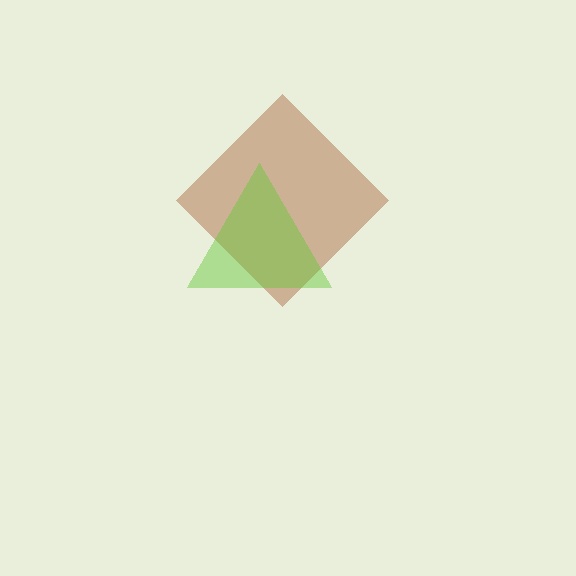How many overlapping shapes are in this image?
There are 2 overlapping shapes in the image.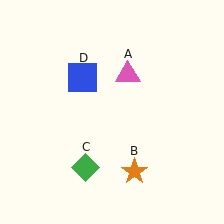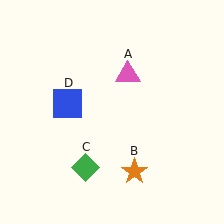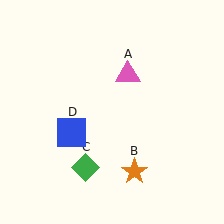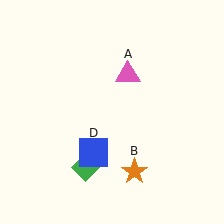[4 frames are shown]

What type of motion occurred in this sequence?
The blue square (object D) rotated counterclockwise around the center of the scene.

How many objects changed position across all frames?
1 object changed position: blue square (object D).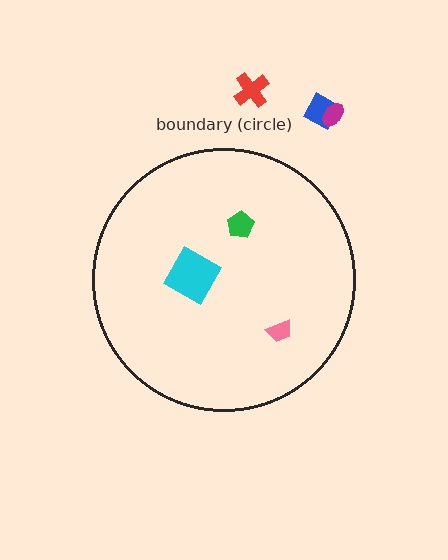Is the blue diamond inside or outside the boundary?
Outside.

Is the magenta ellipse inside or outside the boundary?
Outside.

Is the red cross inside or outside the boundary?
Outside.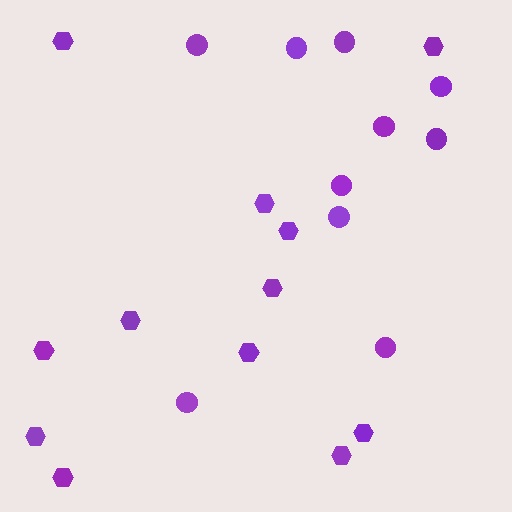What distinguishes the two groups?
There are 2 groups: one group of hexagons (12) and one group of circles (10).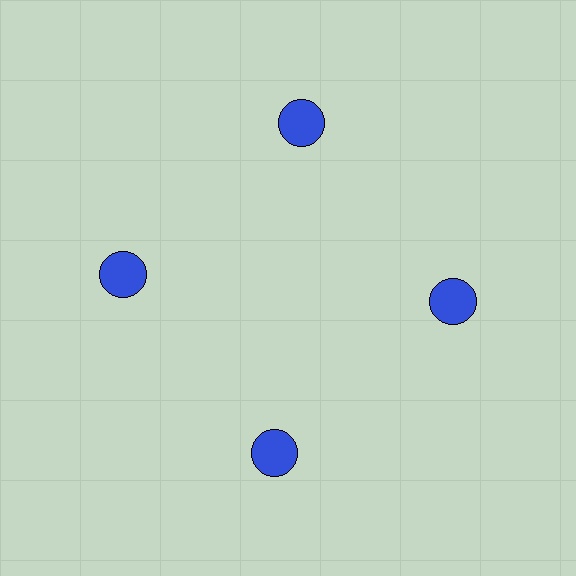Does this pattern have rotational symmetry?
Yes, this pattern has 4-fold rotational symmetry. It looks the same after rotating 90 degrees around the center.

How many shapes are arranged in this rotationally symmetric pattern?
There are 4 shapes, arranged in 4 groups of 1.